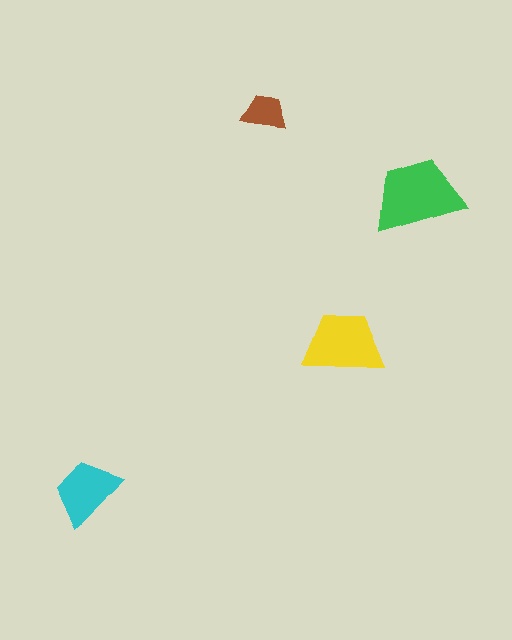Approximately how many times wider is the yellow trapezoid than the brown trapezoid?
About 2 times wider.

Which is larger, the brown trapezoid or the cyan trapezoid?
The cyan one.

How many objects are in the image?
There are 4 objects in the image.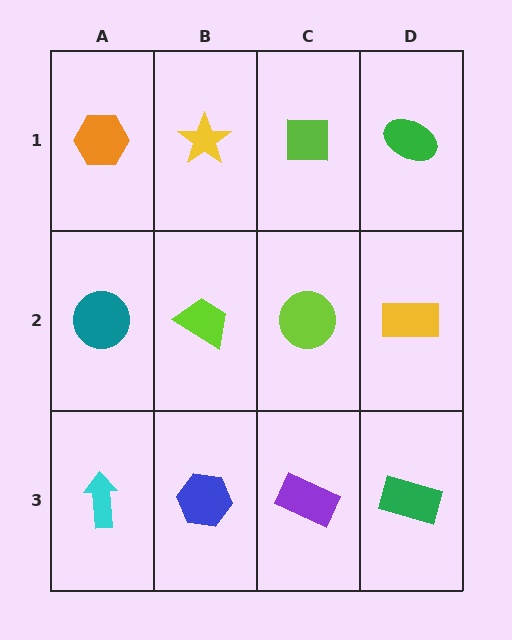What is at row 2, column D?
A yellow rectangle.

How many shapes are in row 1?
4 shapes.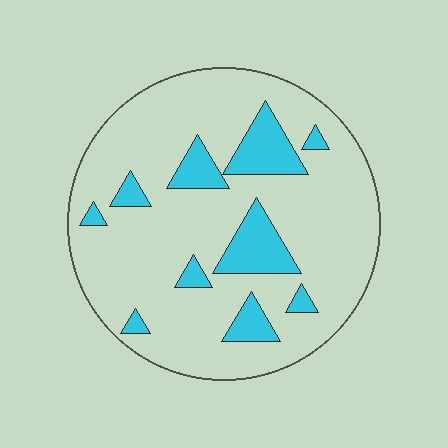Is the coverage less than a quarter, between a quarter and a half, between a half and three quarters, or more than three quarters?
Less than a quarter.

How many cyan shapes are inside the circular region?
10.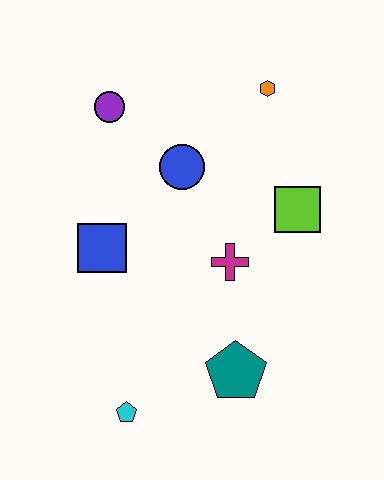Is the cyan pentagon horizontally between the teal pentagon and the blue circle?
No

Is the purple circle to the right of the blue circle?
No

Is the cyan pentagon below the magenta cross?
Yes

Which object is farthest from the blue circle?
The cyan pentagon is farthest from the blue circle.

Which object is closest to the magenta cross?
The lime square is closest to the magenta cross.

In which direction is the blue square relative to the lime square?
The blue square is to the left of the lime square.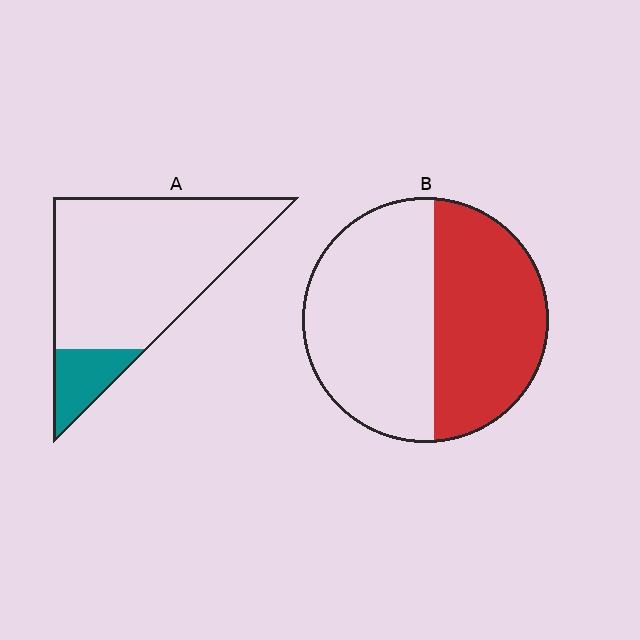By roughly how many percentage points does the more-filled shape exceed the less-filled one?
By roughly 30 percentage points (B over A).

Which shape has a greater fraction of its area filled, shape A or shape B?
Shape B.